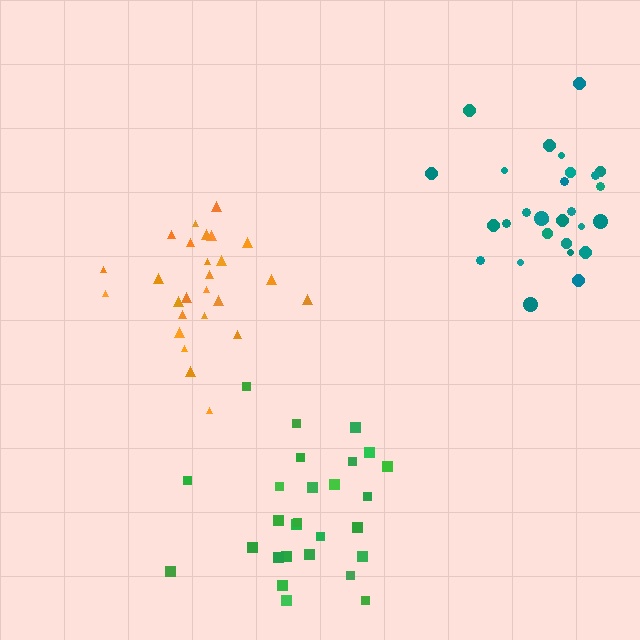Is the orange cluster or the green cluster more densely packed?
Orange.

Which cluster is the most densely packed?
Orange.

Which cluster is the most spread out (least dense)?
Green.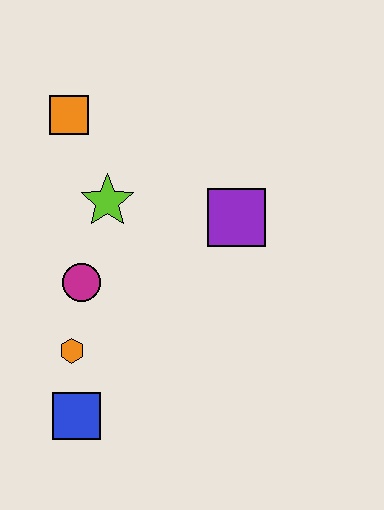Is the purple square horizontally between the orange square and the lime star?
No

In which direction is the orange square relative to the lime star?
The orange square is above the lime star.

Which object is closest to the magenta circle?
The orange hexagon is closest to the magenta circle.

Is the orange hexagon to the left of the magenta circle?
Yes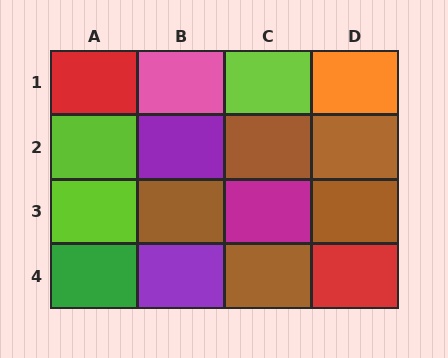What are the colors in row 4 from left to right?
Green, purple, brown, red.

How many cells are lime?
3 cells are lime.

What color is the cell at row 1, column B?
Pink.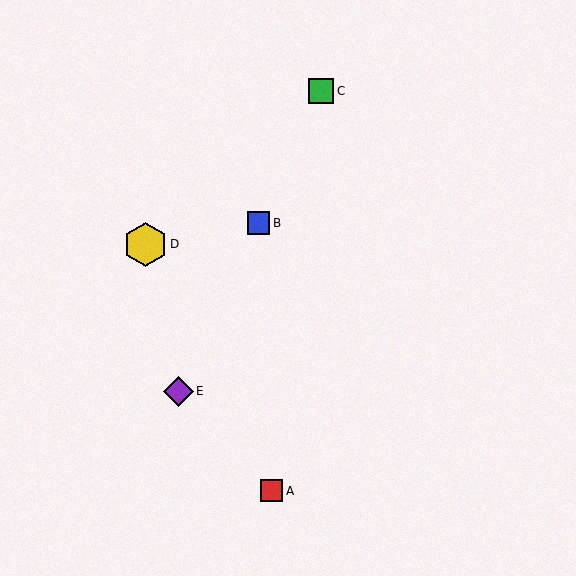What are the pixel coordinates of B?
Object B is at (258, 223).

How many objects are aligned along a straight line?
3 objects (B, C, E) are aligned along a straight line.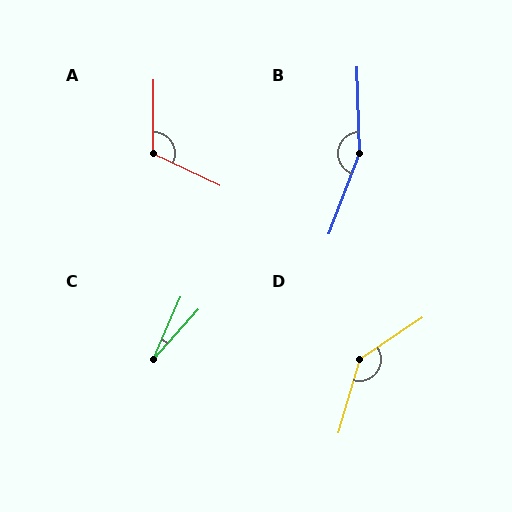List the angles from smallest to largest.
C (19°), A (114°), D (140°), B (158°).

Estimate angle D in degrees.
Approximately 140 degrees.